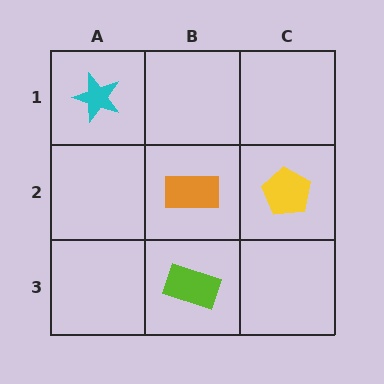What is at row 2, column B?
An orange rectangle.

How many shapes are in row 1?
1 shape.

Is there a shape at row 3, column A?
No, that cell is empty.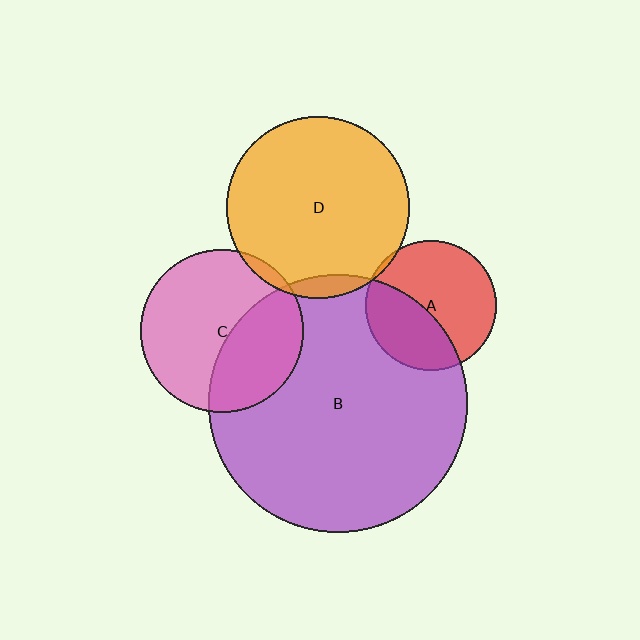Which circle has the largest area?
Circle B (purple).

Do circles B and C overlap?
Yes.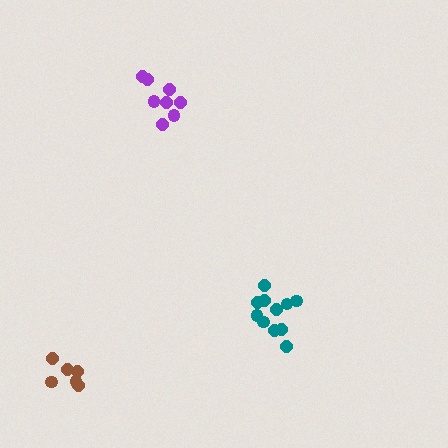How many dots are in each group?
Group 1: 8 dots, Group 2: 11 dots, Group 3: 6 dots (25 total).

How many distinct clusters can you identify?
There are 3 distinct clusters.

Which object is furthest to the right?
The teal cluster is rightmost.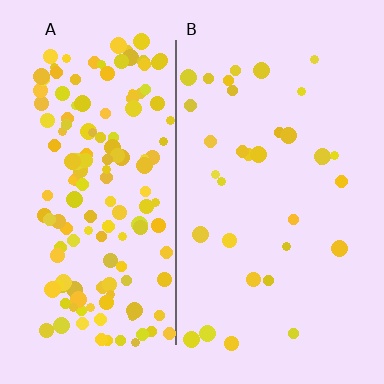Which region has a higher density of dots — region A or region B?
A (the left).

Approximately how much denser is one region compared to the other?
Approximately 4.7× — region A over region B.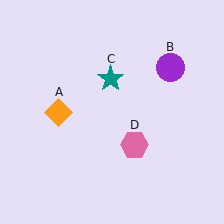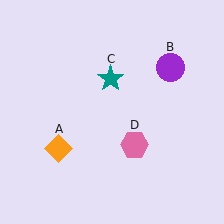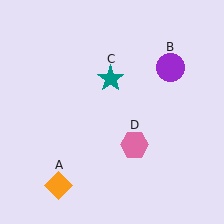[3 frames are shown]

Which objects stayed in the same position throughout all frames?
Purple circle (object B) and teal star (object C) and pink hexagon (object D) remained stationary.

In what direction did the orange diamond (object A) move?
The orange diamond (object A) moved down.